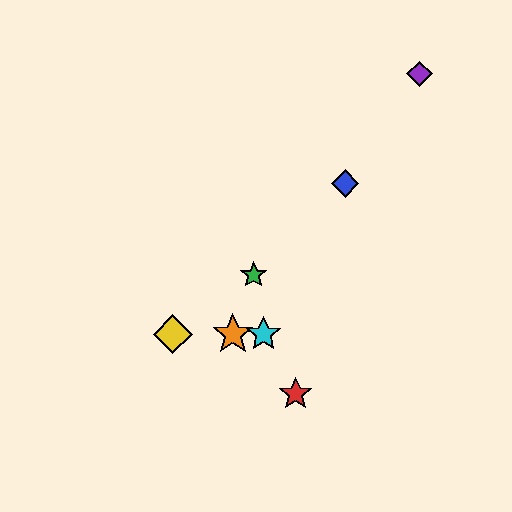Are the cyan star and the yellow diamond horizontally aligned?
Yes, both are at y≈334.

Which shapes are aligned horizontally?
The yellow diamond, the orange star, the cyan star are aligned horizontally.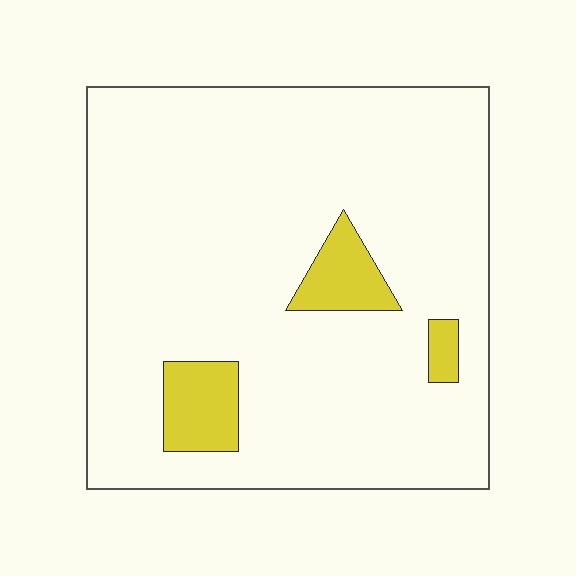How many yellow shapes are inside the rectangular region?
3.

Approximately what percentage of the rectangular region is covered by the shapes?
Approximately 10%.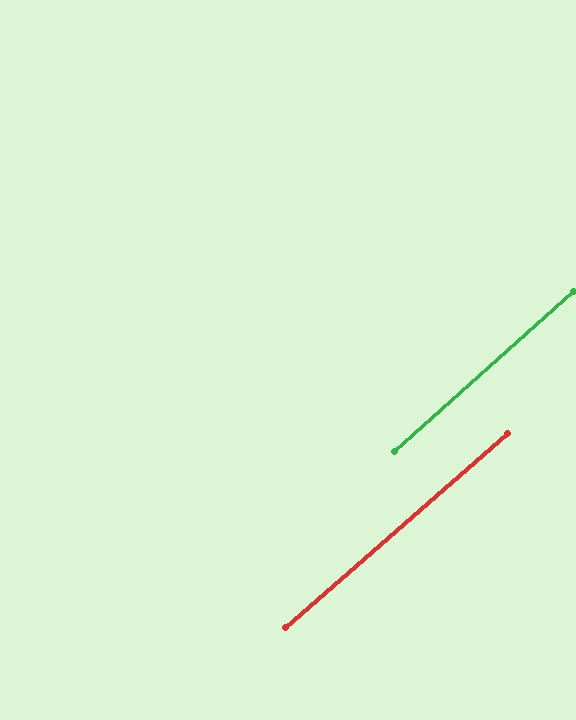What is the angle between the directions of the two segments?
Approximately 1 degree.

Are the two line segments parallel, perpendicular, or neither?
Parallel — their directions differ by only 0.7°.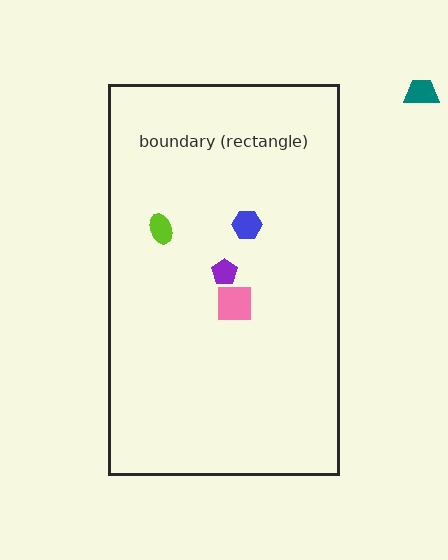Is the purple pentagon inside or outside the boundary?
Inside.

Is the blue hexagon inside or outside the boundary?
Inside.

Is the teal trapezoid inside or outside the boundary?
Outside.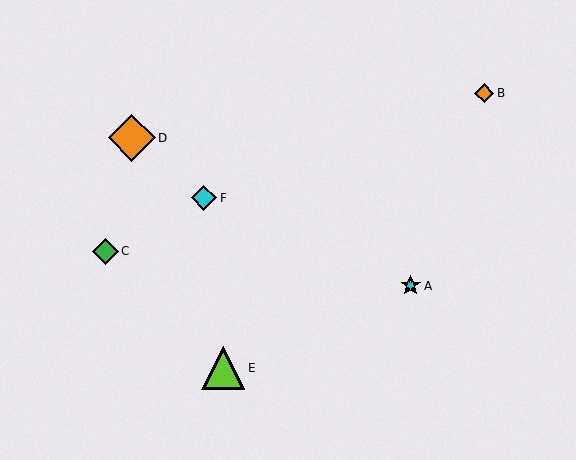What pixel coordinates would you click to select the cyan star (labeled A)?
Click at (411, 286) to select the cyan star A.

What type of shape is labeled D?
Shape D is an orange diamond.